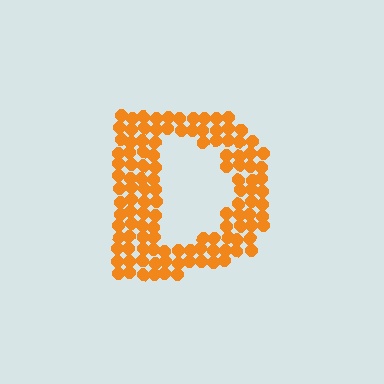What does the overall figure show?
The overall figure shows the letter D.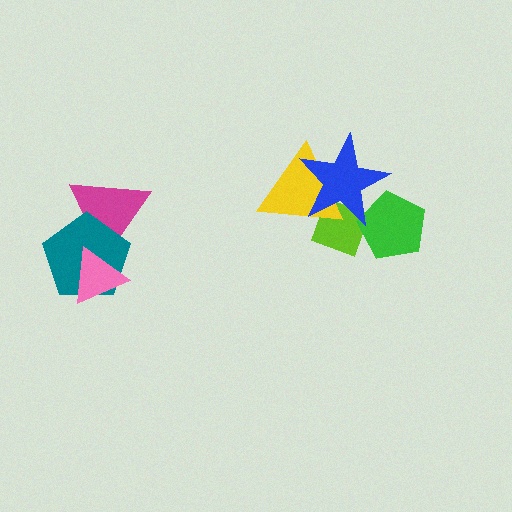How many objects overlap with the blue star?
3 objects overlap with the blue star.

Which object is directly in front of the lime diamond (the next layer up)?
The green pentagon is directly in front of the lime diamond.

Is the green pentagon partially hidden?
Yes, it is partially covered by another shape.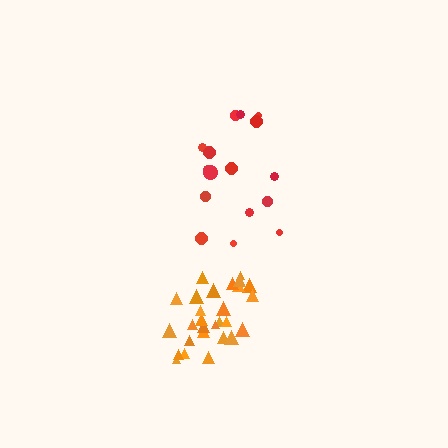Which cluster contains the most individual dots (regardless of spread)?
Orange (28).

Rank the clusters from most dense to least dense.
orange, red.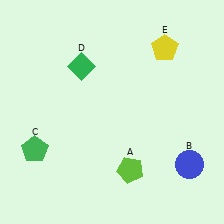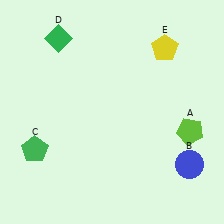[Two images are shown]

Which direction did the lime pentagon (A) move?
The lime pentagon (A) moved right.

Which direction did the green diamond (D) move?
The green diamond (D) moved up.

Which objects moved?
The objects that moved are: the lime pentagon (A), the green diamond (D).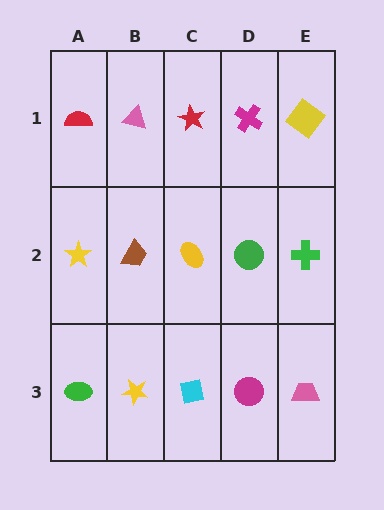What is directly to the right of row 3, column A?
A yellow star.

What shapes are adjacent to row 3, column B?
A brown trapezoid (row 2, column B), a green ellipse (row 3, column A), a cyan square (row 3, column C).